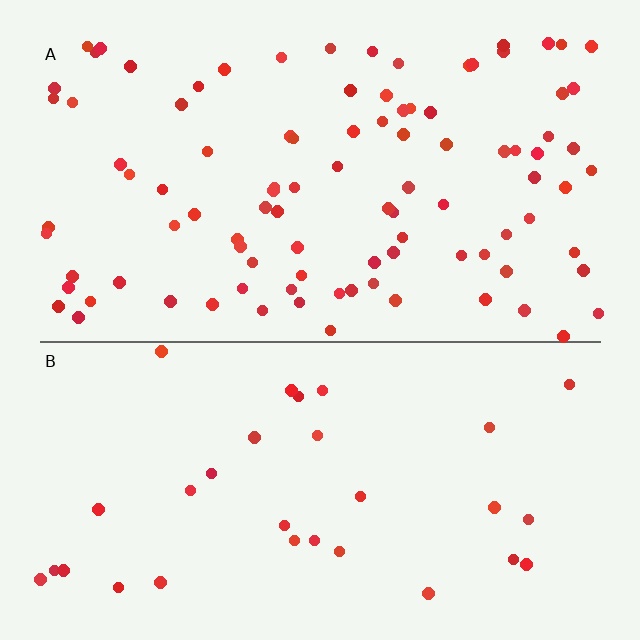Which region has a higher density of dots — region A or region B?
A (the top).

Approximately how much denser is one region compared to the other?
Approximately 3.2× — region A over region B.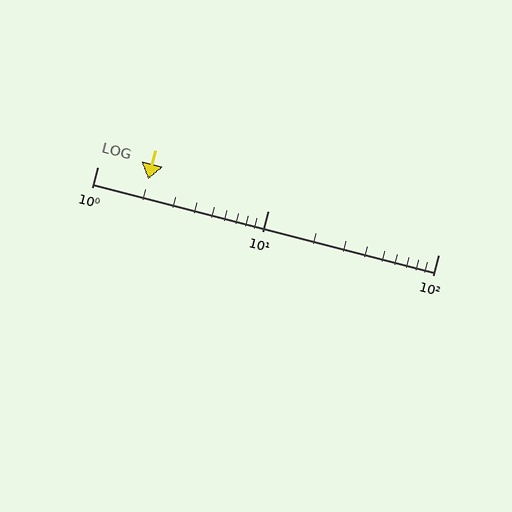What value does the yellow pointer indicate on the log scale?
The pointer indicates approximately 2.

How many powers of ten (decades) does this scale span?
The scale spans 2 decades, from 1 to 100.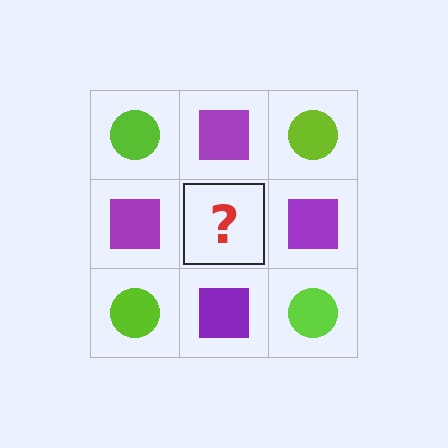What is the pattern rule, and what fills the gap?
The rule is that it alternates lime circle and purple square in a checkerboard pattern. The gap should be filled with a lime circle.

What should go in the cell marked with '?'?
The missing cell should contain a lime circle.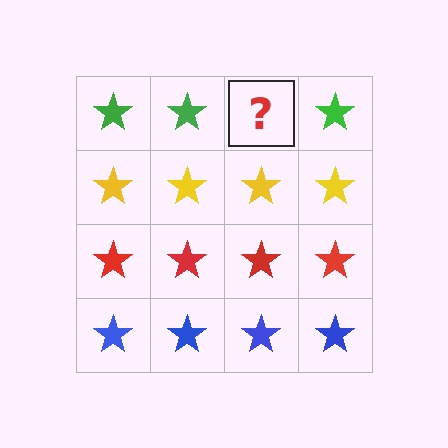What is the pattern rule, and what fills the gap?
The rule is that each row has a consistent color. The gap should be filled with a green star.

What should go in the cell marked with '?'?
The missing cell should contain a green star.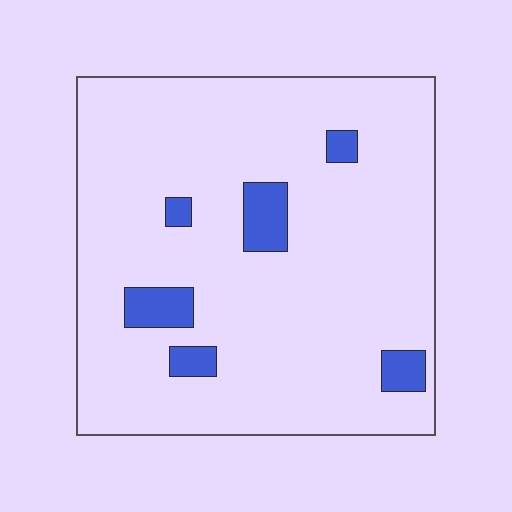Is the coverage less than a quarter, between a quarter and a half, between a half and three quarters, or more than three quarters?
Less than a quarter.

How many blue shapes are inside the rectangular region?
6.